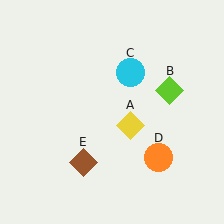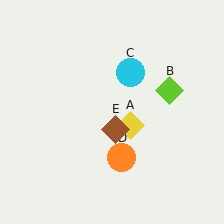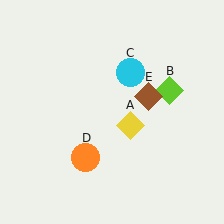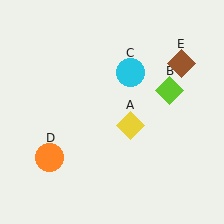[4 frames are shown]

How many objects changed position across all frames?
2 objects changed position: orange circle (object D), brown diamond (object E).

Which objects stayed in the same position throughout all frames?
Yellow diamond (object A) and lime diamond (object B) and cyan circle (object C) remained stationary.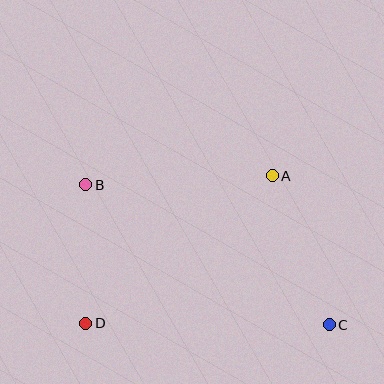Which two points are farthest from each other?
Points B and C are farthest from each other.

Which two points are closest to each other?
Points B and D are closest to each other.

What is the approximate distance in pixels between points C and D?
The distance between C and D is approximately 243 pixels.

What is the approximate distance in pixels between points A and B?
The distance between A and B is approximately 187 pixels.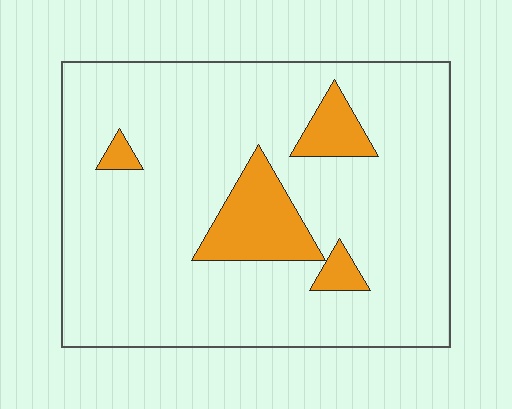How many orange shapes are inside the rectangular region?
4.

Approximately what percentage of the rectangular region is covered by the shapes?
Approximately 15%.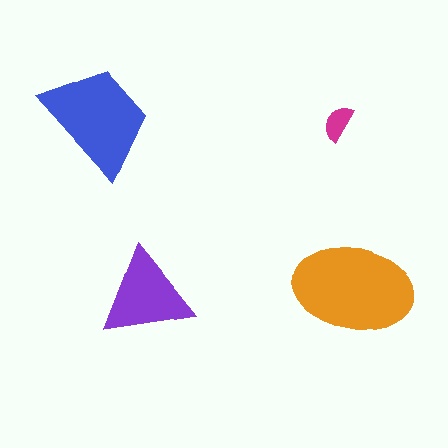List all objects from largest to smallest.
The orange ellipse, the blue trapezoid, the purple triangle, the magenta semicircle.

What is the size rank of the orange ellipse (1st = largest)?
1st.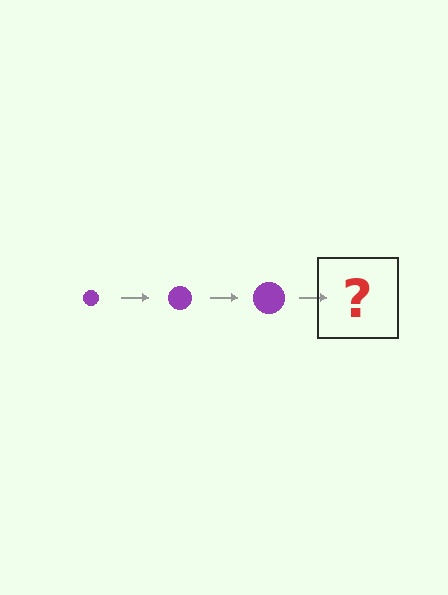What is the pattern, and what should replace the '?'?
The pattern is that the circle gets progressively larger each step. The '?' should be a purple circle, larger than the previous one.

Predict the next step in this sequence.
The next step is a purple circle, larger than the previous one.